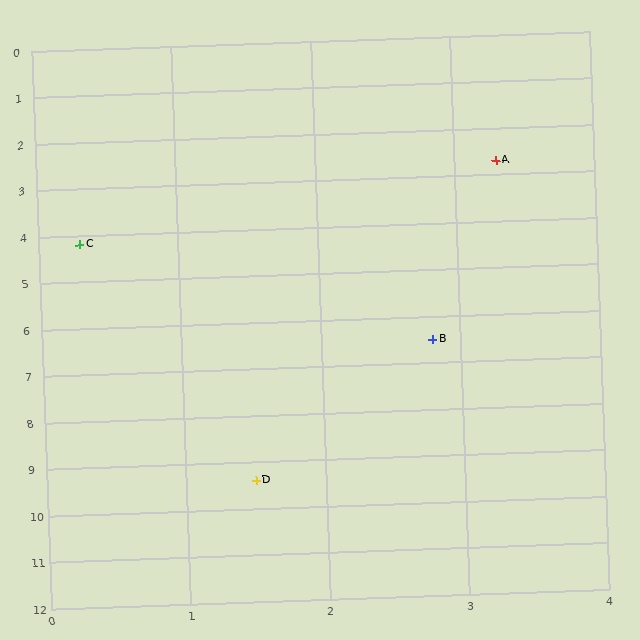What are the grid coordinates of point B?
Point B is at approximately (2.8, 6.5).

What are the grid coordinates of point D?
Point D is at approximately (1.5, 9.4).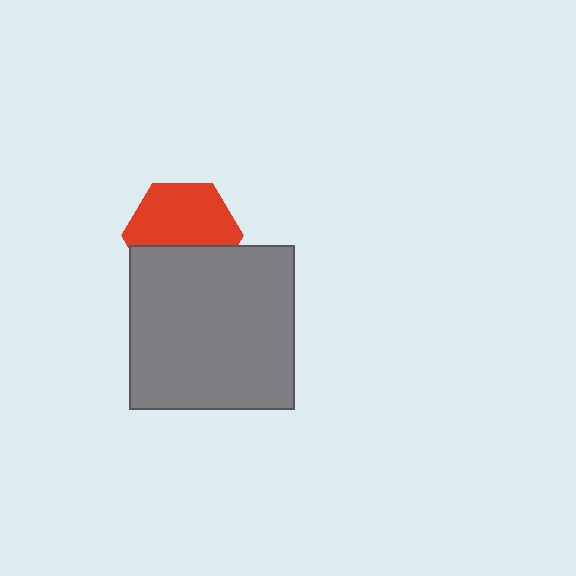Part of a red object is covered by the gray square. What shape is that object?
It is a hexagon.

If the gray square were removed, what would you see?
You would see the complete red hexagon.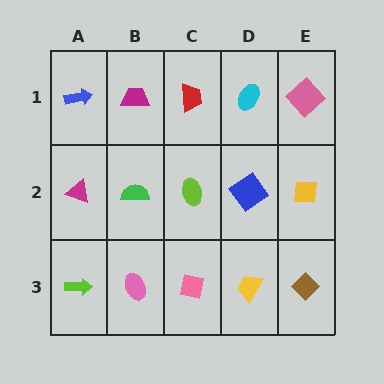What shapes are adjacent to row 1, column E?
A yellow square (row 2, column E), a cyan ellipse (row 1, column D).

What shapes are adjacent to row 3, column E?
A yellow square (row 2, column E), a yellow trapezoid (row 3, column D).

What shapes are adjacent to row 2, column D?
A cyan ellipse (row 1, column D), a yellow trapezoid (row 3, column D), a lime ellipse (row 2, column C), a yellow square (row 2, column E).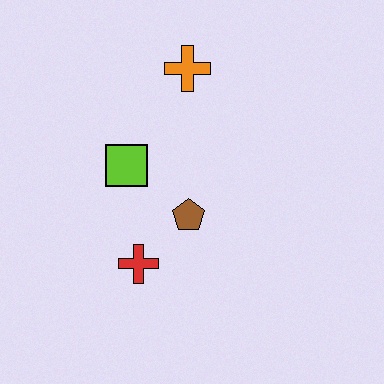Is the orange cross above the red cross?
Yes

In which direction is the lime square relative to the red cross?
The lime square is above the red cross.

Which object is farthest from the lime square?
The orange cross is farthest from the lime square.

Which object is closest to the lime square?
The brown pentagon is closest to the lime square.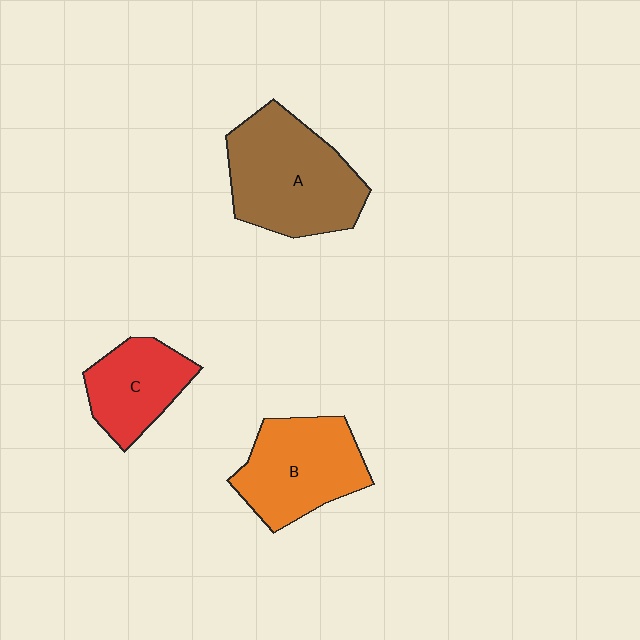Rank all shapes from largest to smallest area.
From largest to smallest: A (brown), B (orange), C (red).